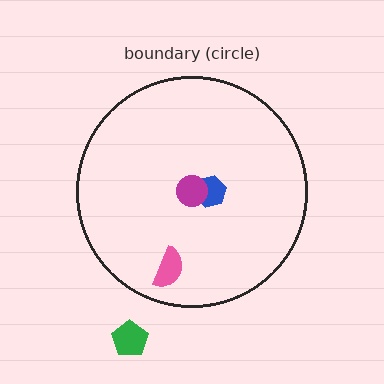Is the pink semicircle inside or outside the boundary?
Inside.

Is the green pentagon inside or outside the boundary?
Outside.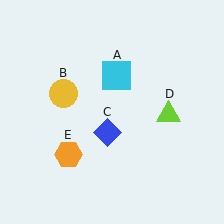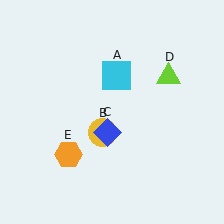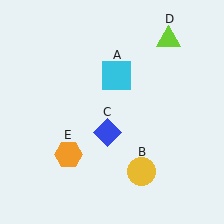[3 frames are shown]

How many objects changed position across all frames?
2 objects changed position: yellow circle (object B), lime triangle (object D).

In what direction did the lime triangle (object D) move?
The lime triangle (object D) moved up.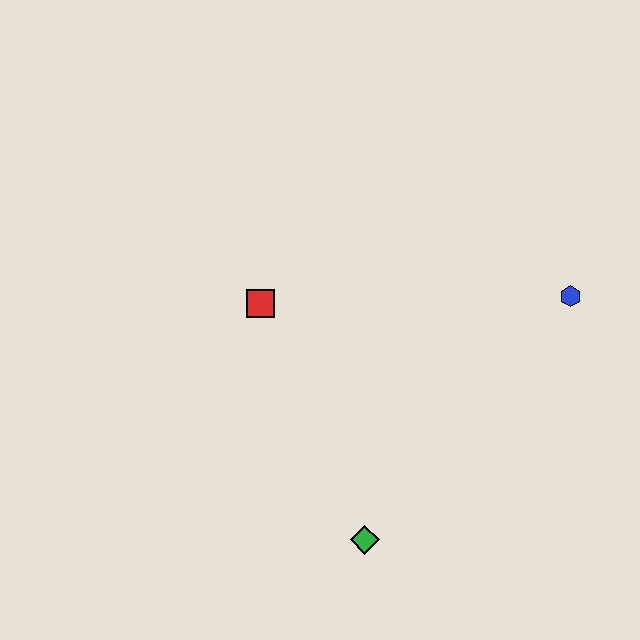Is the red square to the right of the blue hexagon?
No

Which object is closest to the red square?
The green diamond is closest to the red square.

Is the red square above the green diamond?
Yes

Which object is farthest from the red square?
The blue hexagon is farthest from the red square.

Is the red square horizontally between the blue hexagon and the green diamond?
No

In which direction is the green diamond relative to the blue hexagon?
The green diamond is below the blue hexagon.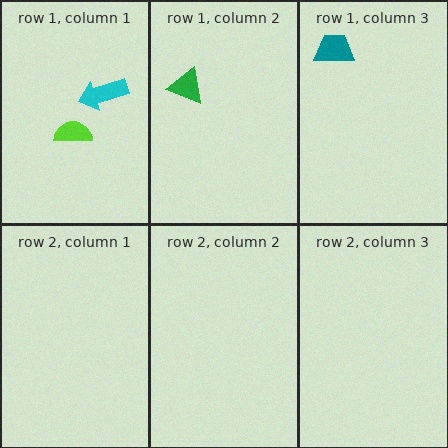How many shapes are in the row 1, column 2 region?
1.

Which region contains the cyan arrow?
The row 1, column 1 region.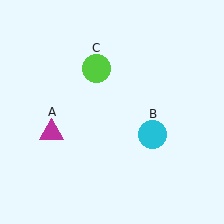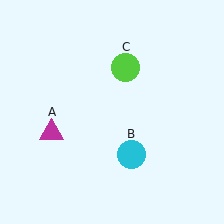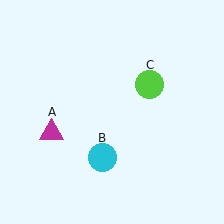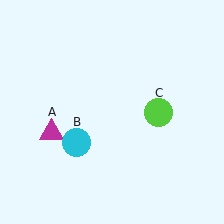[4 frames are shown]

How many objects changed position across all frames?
2 objects changed position: cyan circle (object B), lime circle (object C).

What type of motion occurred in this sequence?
The cyan circle (object B), lime circle (object C) rotated clockwise around the center of the scene.